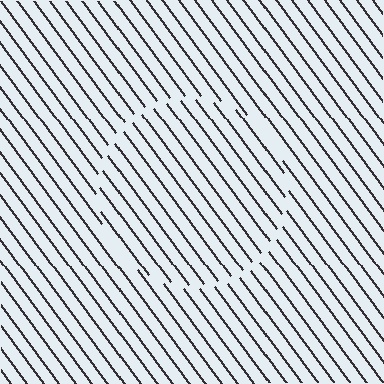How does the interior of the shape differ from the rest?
The interior of the shape contains the same grating, shifted by half a period — the contour is defined by the phase discontinuity where line-ends from the inner and outer gratings abut.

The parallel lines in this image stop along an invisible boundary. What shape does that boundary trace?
An illusory circle. The interior of the shape contains the same grating, shifted by half a period — the contour is defined by the phase discontinuity where line-ends from the inner and outer gratings abut.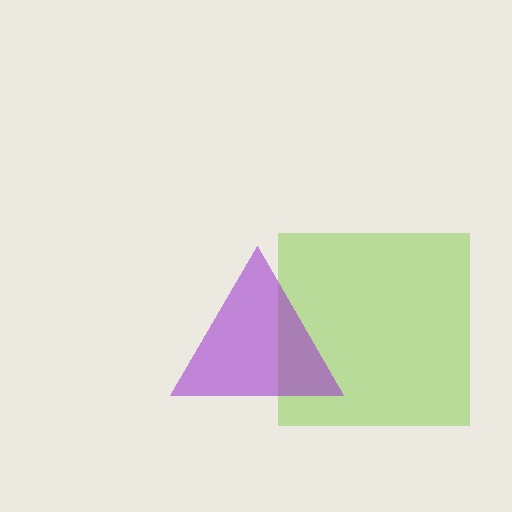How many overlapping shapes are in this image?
There are 2 overlapping shapes in the image.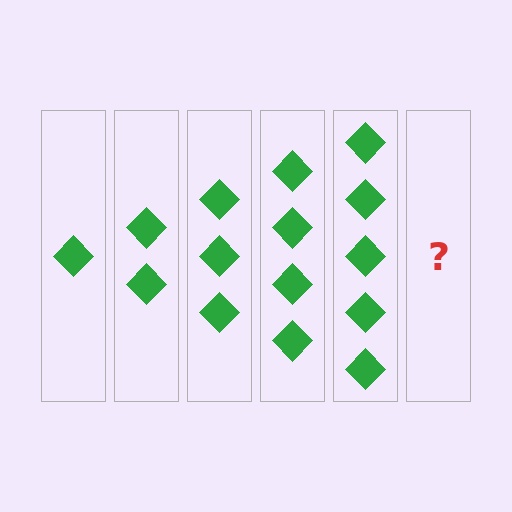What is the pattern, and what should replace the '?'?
The pattern is that each step adds one more diamond. The '?' should be 6 diamonds.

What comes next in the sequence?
The next element should be 6 diamonds.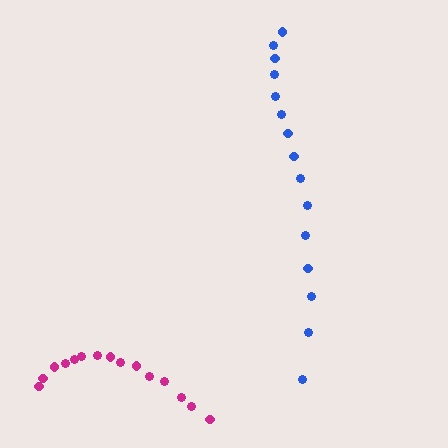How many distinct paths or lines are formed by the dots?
There are 2 distinct paths.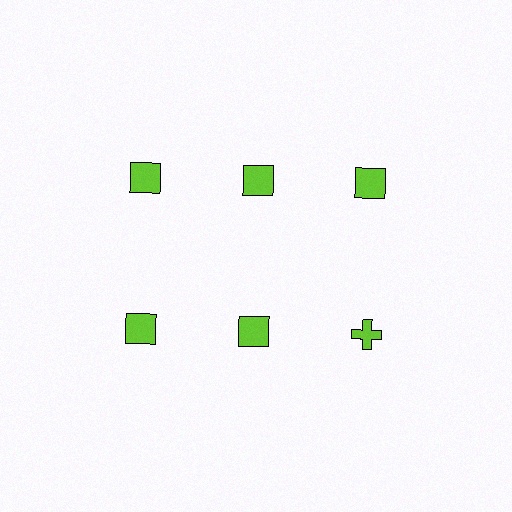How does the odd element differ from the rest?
It has a different shape: cross instead of square.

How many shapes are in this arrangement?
There are 6 shapes arranged in a grid pattern.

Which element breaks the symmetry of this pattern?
The lime cross in the second row, center column breaks the symmetry. All other shapes are lime squares.